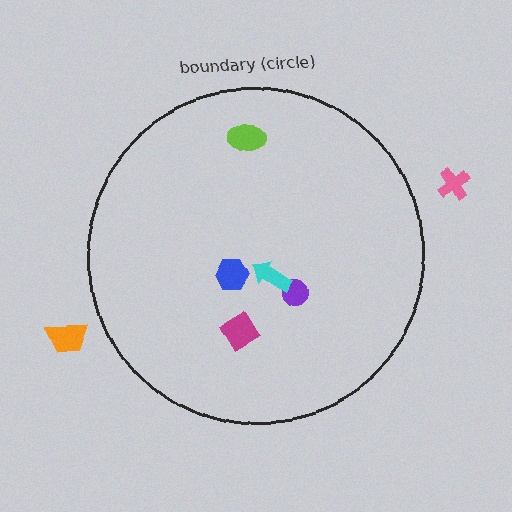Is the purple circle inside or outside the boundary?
Inside.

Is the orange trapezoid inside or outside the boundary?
Outside.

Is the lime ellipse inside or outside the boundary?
Inside.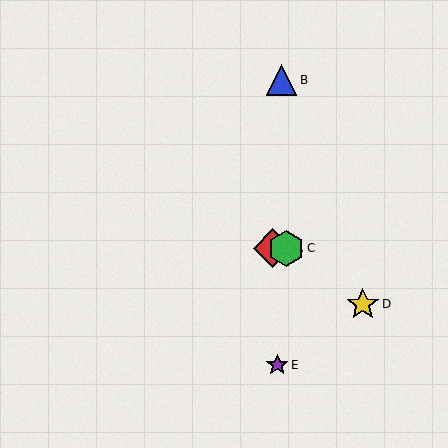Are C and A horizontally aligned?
Yes, both are at y≈248.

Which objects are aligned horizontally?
Objects A, C are aligned horizontally.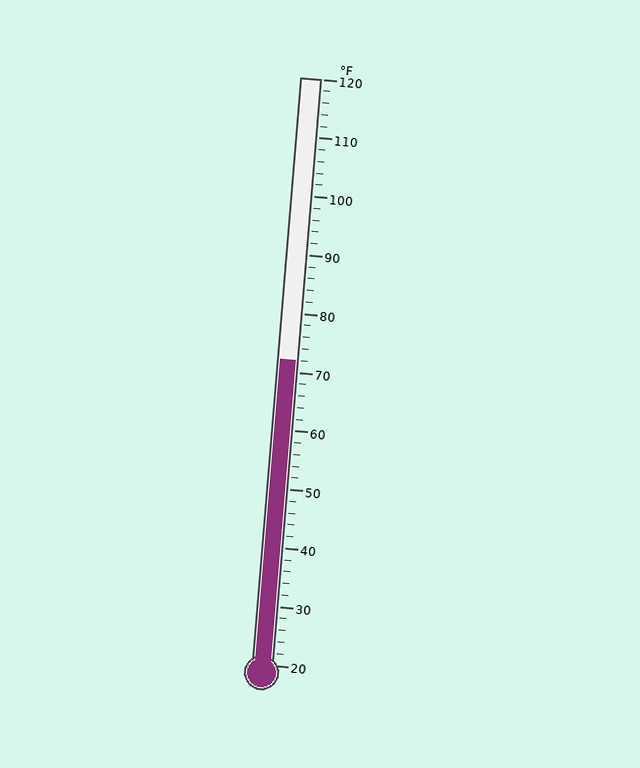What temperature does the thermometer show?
The thermometer shows approximately 72°F.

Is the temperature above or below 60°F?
The temperature is above 60°F.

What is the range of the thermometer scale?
The thermometer scale ranges from 20°F to 120°F.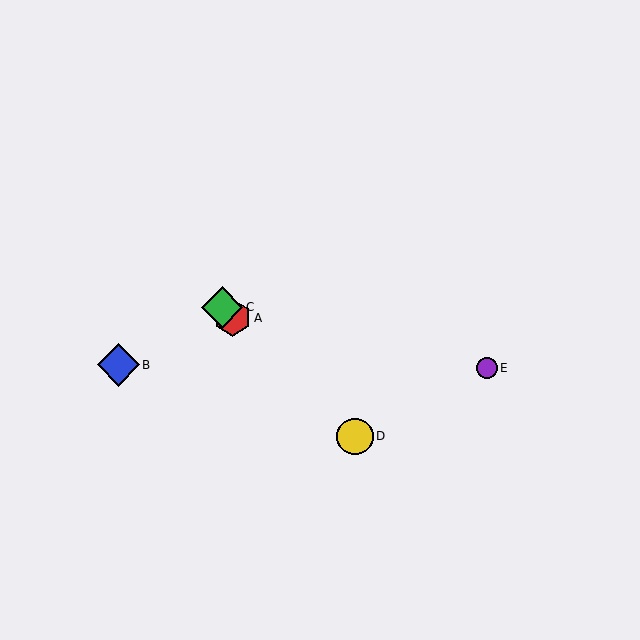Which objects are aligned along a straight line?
Objects A, C, D are aligned along a straight line.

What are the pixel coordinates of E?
Object E is at (487, 368).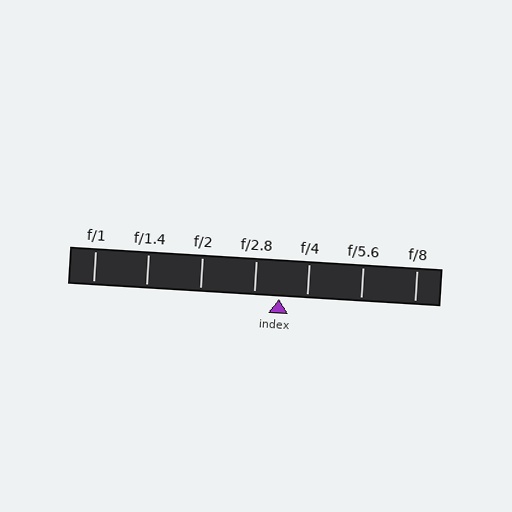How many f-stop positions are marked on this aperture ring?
There are 7 f-stop positions marked.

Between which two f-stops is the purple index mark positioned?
The index mark is between f/2.8 and f/4.